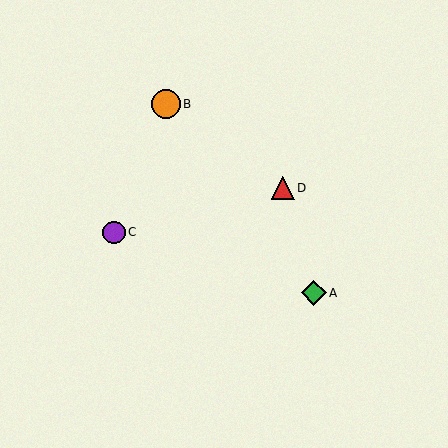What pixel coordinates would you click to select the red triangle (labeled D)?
Click at (283, 188) to select the red triangle D.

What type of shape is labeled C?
Shape C is a purple circle.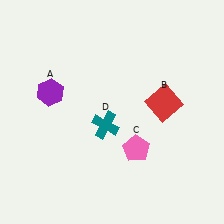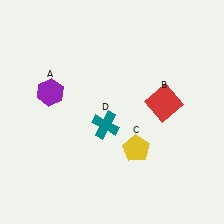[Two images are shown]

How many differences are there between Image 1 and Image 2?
There is 1 difference between the two images.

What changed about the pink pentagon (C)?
In Image 1, C is pink. In Image 2, it changed to yellow.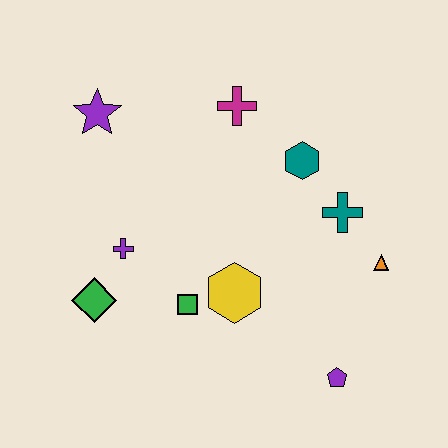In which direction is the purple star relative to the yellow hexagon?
The purple star is above the yellow hexagon.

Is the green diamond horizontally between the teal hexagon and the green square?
No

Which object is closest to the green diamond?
The purple cross is closest to the green diamond.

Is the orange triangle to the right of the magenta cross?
Yes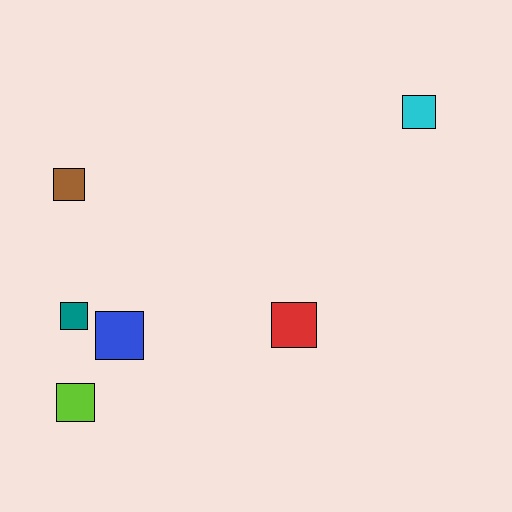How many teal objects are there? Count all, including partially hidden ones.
There is 1 teal object.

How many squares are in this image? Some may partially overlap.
There are 6 squares.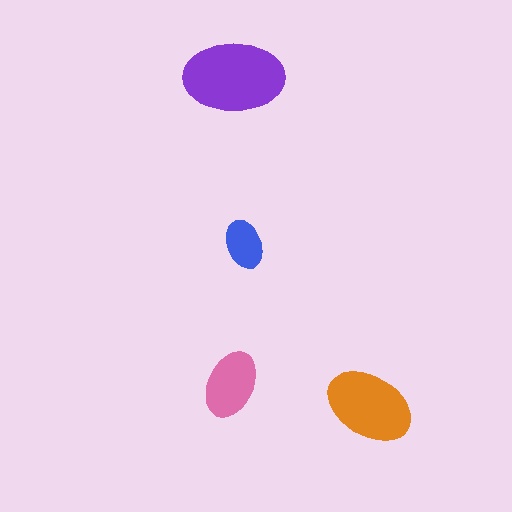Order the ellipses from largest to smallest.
the purple one, the orange one, the pink one, the blue one.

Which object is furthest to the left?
The pink ellipse is leftmost.